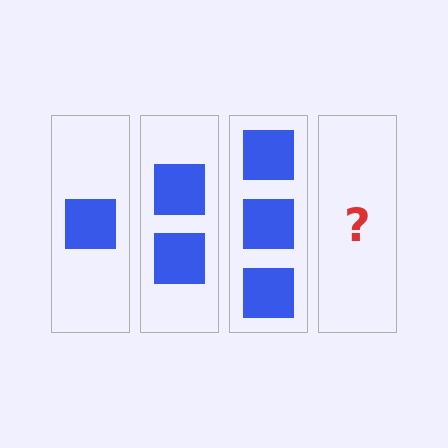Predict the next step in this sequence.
The next step is 4 squares.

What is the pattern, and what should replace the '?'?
The pattern is that each step adds one more square. The '?' should be 4 squares.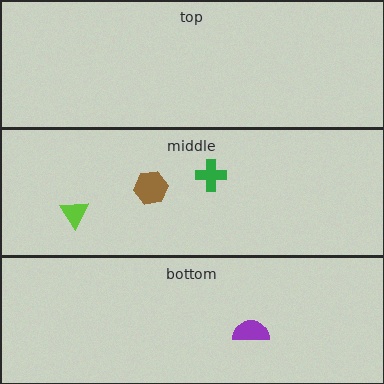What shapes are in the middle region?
The lime triangle, the brown hexagon, the green cross.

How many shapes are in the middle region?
3.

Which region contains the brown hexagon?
The middle region.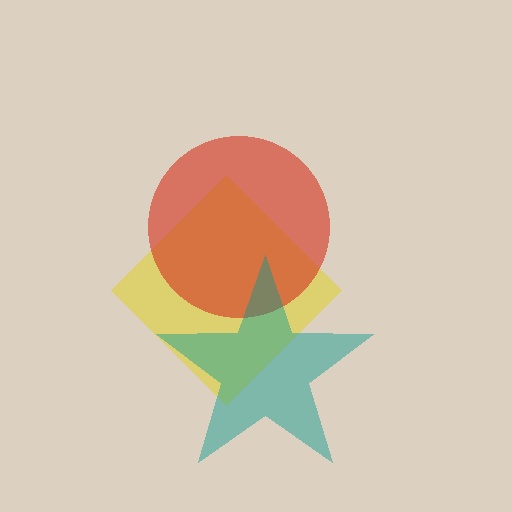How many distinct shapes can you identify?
There are 3 distinct shapes: a yellow diamond, a red circle, a teal star.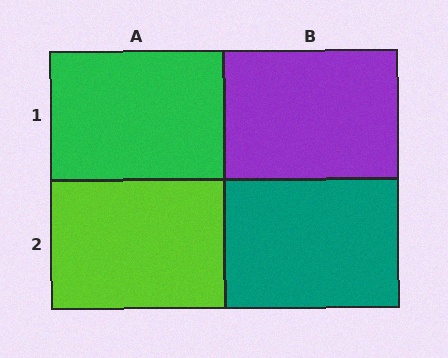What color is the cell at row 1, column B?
Purple.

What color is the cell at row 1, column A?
Green.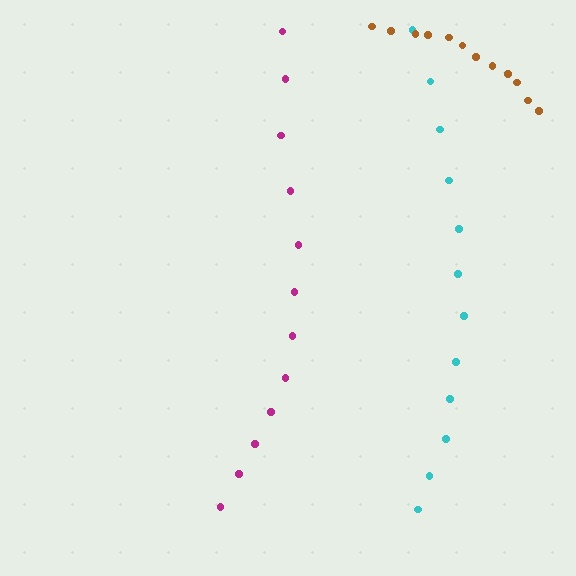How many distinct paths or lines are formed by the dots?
There are 3 distinct paths.